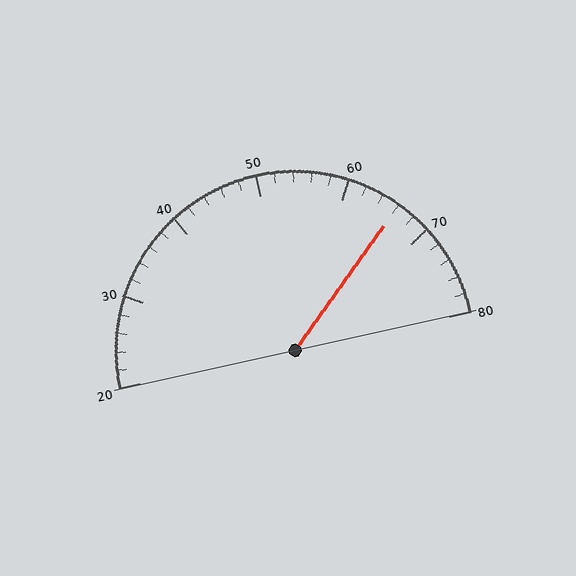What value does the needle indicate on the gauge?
The needle indicates approximately 66.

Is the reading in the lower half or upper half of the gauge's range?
The reading is in the upper half of the range (20 to 80).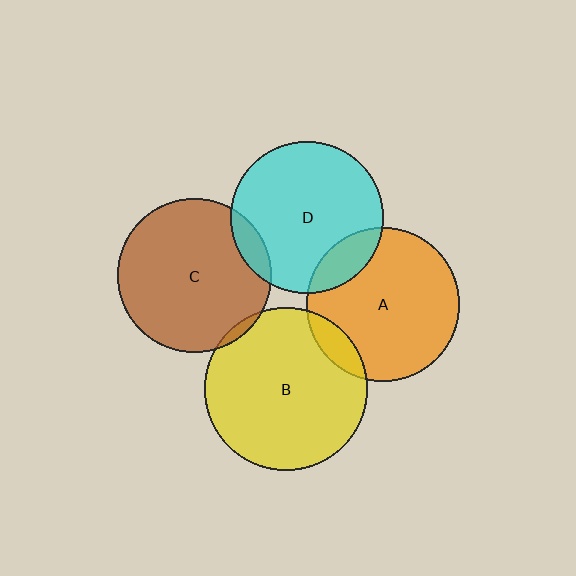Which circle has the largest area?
Circle B (yellow).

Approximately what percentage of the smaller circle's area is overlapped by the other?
Approximately 5%.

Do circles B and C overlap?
Yes.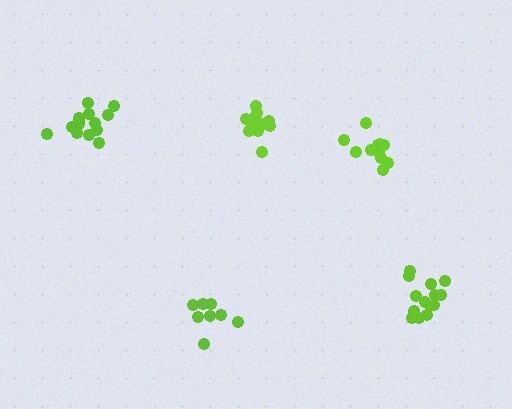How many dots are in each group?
Group 1: 12 dots, Group 2: 12 dots, Group 3: 14 dots, Group 4: 14 dots, Group 5: 8 dots (60 total).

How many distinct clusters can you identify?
There are 5 distinct clusters.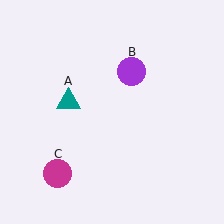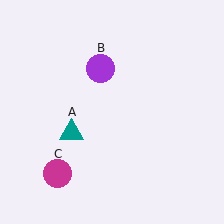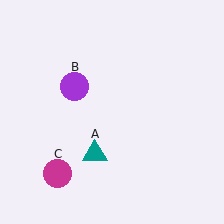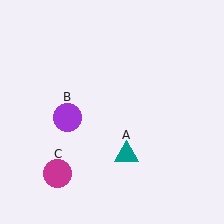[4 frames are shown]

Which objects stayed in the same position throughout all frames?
Magenta circle (object C) remained stationary.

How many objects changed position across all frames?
2 objects changed position: teal triangle (object A), purple circle (object B).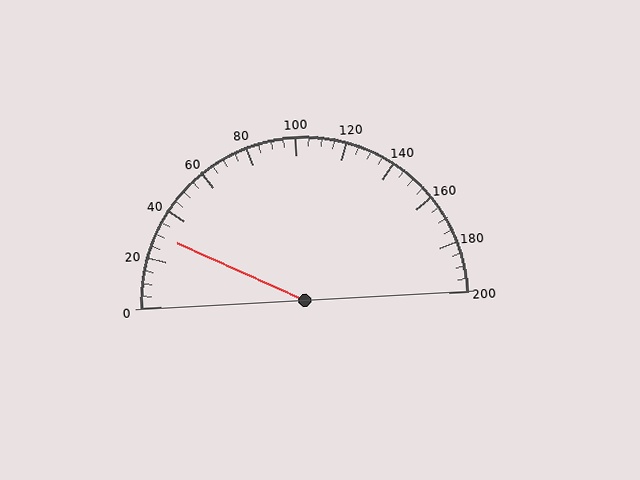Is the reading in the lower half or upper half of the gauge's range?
The reading is in the lower half of the range (0 to 200).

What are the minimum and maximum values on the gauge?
The gauge ranges from 0 to 200.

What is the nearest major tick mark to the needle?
The nearest major tick mark is 40.